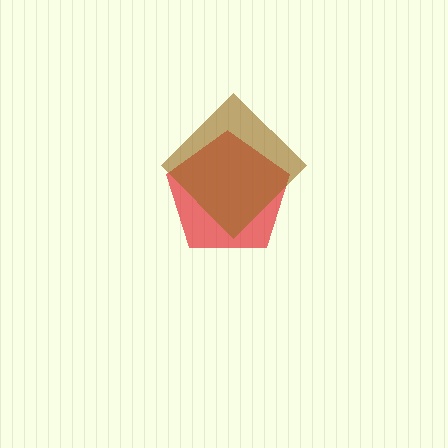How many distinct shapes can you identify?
There are 2 distinct shapes: a red pentagon, a brown diamond.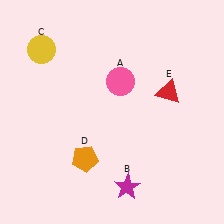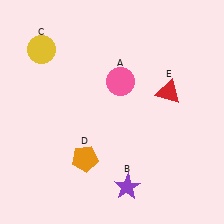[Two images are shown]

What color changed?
The star (B) changed from magenta in Image 1 to purple in Image 2.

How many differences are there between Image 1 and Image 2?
There is 1 difference between the two images.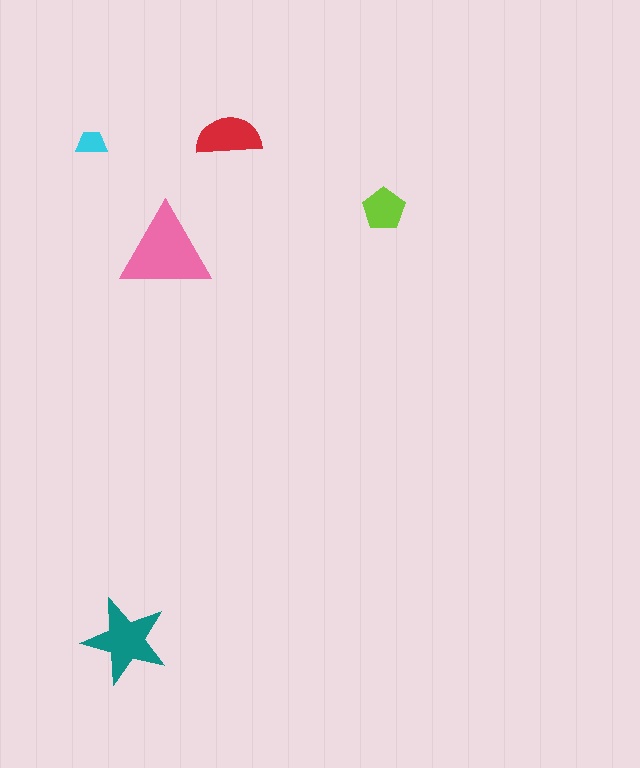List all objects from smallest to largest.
The cyan trapezoid, the lime pentagon, the red semicircle, the teal star, the pink triangle.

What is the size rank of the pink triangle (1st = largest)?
1st.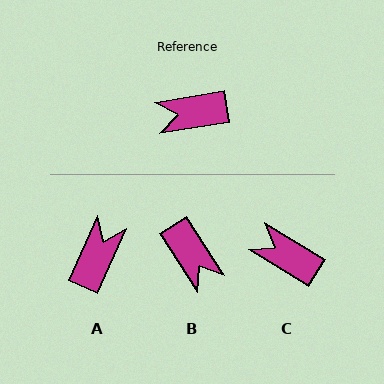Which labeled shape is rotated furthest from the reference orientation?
A, about 124 degrees away.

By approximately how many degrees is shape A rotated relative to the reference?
Approximately 124 degrees clockwise.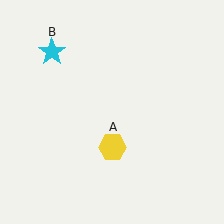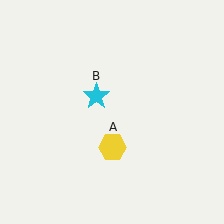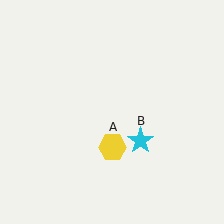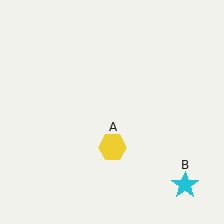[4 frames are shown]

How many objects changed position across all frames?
1 object changed position: cyan star (object B).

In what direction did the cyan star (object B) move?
The cyan star (object B) moved down and to the right.